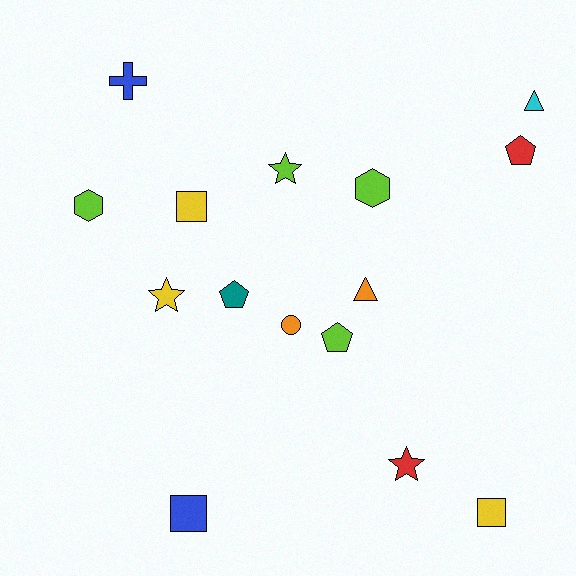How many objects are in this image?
There are 15 objects.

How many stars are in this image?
There are 3 stars.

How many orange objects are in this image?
There are 2 orange objects.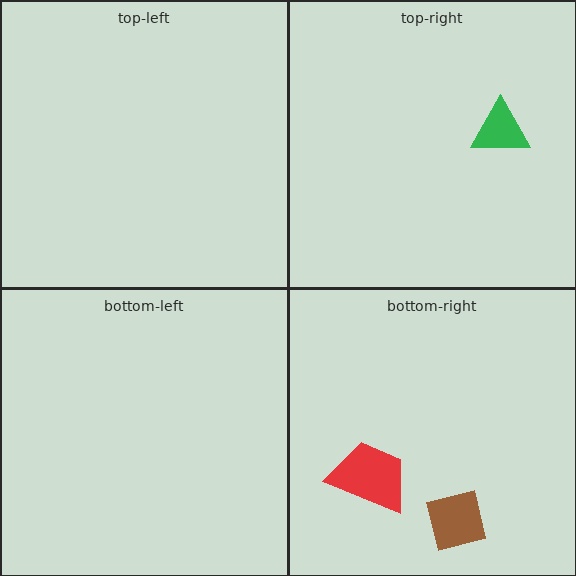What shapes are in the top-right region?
The green triangle.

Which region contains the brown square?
The bottom-right region.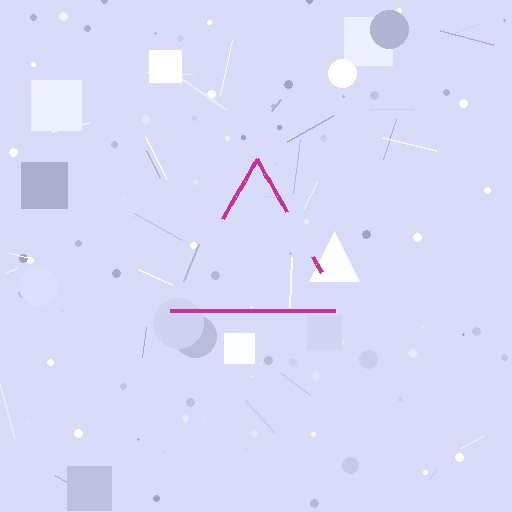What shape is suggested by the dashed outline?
The dashed outline suggests a triangle.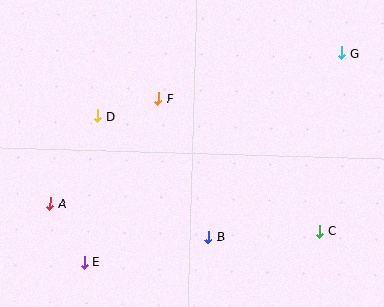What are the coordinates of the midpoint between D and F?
The midpoint between D and F is at (128, 107).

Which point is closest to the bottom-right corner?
Point C is closest to the bottom-right corner.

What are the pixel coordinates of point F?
Point F is at (158, 99).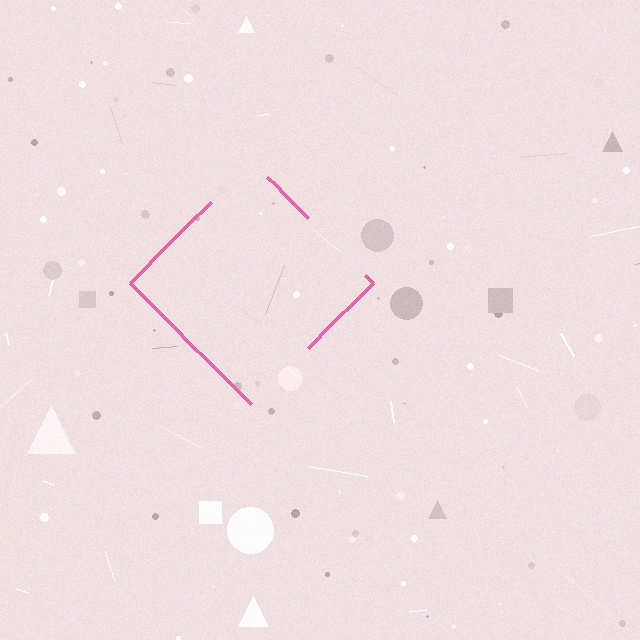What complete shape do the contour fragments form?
The contour fragments form a diamond.